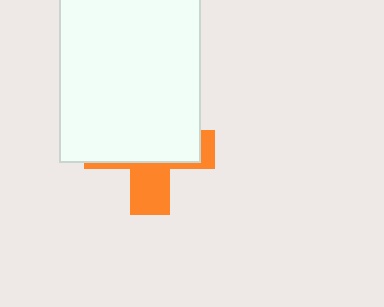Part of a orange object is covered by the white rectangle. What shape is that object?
It is a cross.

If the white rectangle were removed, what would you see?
You would see the complete orange cross.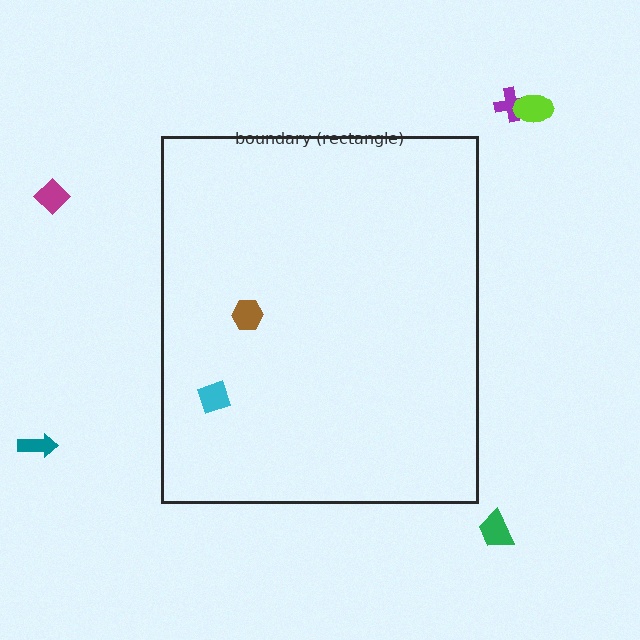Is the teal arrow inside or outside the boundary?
Outside.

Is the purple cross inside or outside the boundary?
Outside.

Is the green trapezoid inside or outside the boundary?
Outside.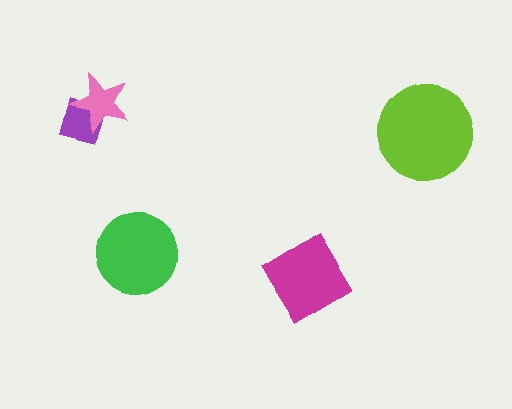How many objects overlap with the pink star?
1 object overlaps with the pink star.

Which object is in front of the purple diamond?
The pink star is in front of the purple diamond.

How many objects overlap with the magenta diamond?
0 objects overlap with the magenta diamond.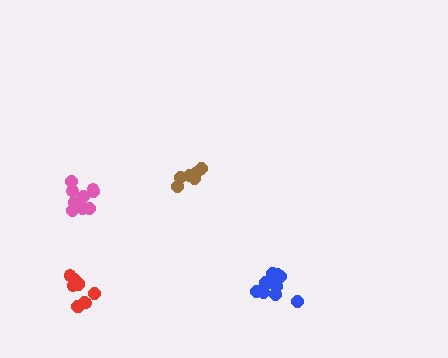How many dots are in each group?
Group 1: 11 dots, Group 2: 10 dots, Group 3: 9 dots, Group 4: 6 dots (36 total).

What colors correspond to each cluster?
The clusters are colored: blue, red, pink, brown.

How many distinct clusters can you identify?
There are 4 distinct clusters.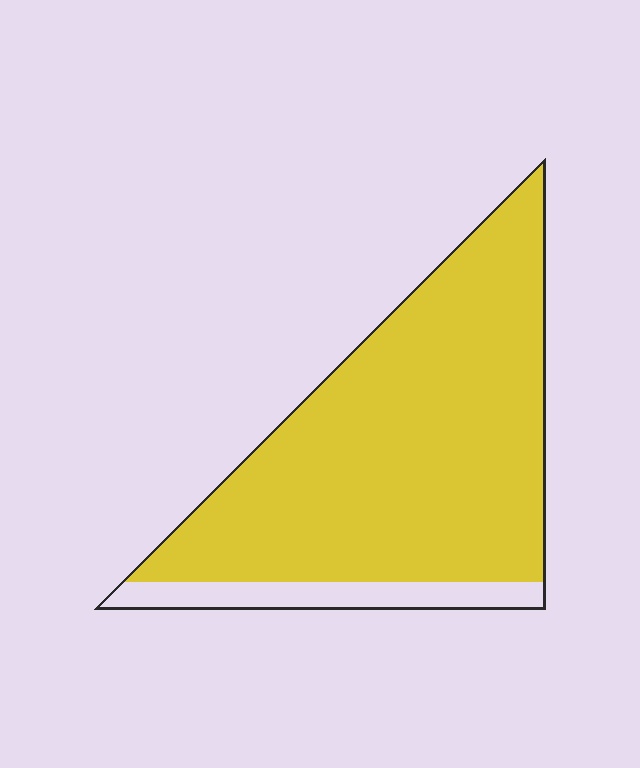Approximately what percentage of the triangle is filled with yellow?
Approximately 90%.